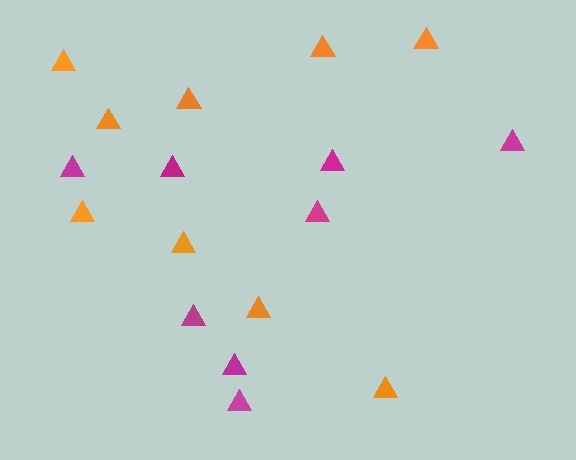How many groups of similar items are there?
There are 2 groups: one group of magenta triangles (8) and one group of orange triangles (9).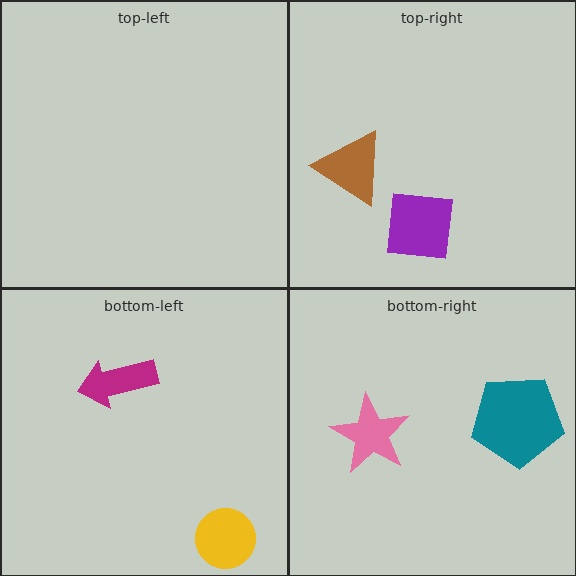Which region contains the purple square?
The top-right region.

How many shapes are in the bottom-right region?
2.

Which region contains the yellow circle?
The bottom-left region.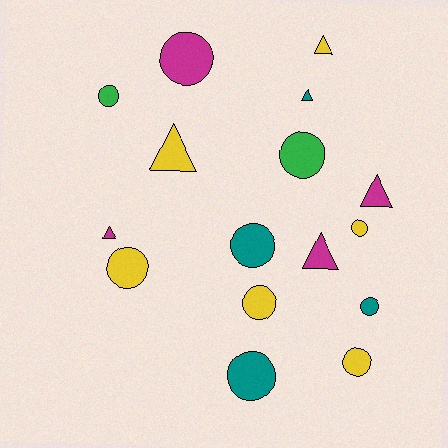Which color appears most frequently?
Yellow, with 6 objects.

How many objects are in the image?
There are 16 objects.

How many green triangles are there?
There are no green triangles.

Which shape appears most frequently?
Circle, with 10 objects.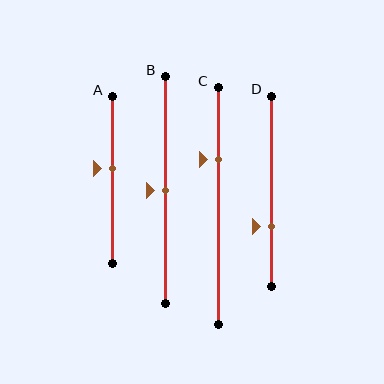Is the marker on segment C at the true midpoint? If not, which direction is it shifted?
No, the marker on segment C is shifted upward by about 19% of the segment length.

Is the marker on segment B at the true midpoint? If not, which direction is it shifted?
Yes, the marker on segment B is at the true midpoint.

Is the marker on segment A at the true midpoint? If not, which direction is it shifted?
No, the marker on segment A is shifted upward by about 7% of the segment length.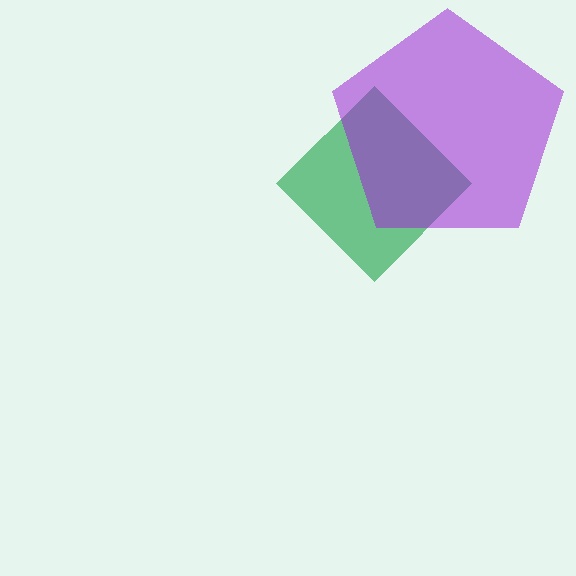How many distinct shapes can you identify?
There are 2 distinct shapes: a green diamond, a purple pentagon.